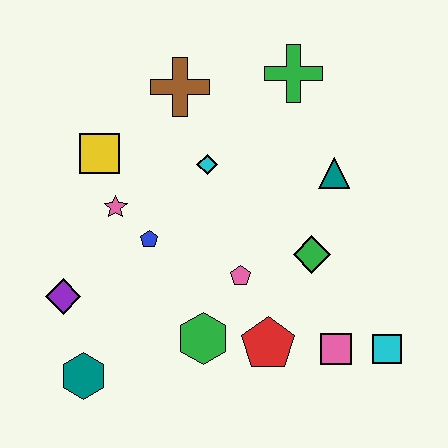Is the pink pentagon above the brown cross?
No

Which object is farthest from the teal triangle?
The teal hexagon is farthest from the teal triangle.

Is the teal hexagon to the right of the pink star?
No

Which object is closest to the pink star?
The blue pentagon is closest to the pink star.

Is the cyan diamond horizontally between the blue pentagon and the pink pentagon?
Yes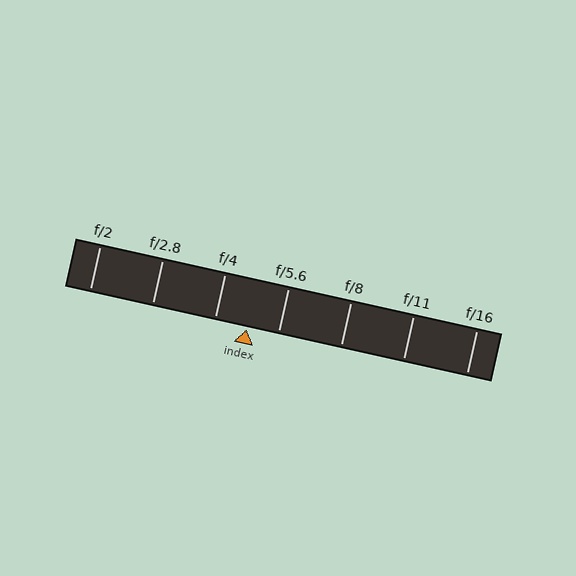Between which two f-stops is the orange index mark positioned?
The index mark is between f/4 and f/5.6.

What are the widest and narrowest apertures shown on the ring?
The widest aperture shown is f/2 and the narrowest is f/16.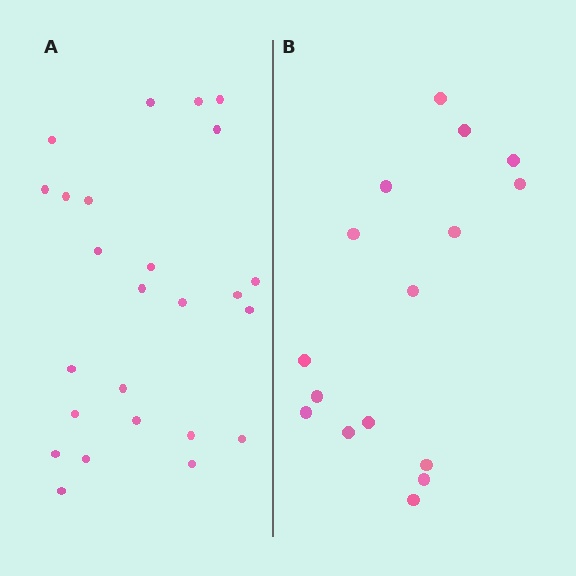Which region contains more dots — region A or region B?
Region A (the left region) has more dots.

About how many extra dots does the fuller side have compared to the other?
Region A has roughly 8 or so more dots than region B.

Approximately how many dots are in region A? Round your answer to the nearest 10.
About 20 dots. (The exact count is 25, which rounds to 20.)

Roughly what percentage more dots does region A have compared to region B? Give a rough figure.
About 55% more.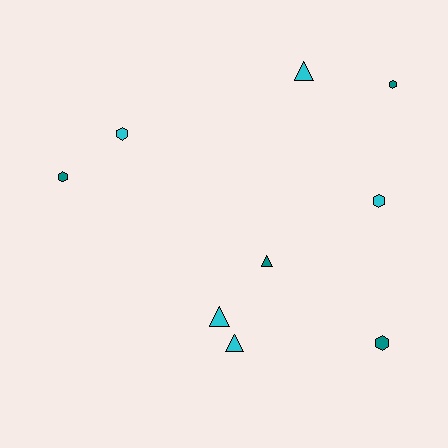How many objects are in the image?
There are 9 objects.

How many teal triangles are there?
There is 1 teal triangle.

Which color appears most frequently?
Cyan, with 5 objects.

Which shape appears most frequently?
Hexagon, with 5 objects.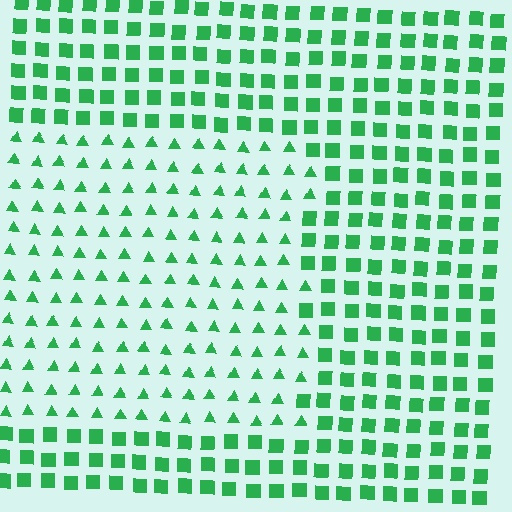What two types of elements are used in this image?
The image uses triangles inside the rectangle region and squares outside it.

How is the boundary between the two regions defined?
The boundary is defined by a change in element shape: triangles inside vs. squares outside. All elements share the same color and spacing.